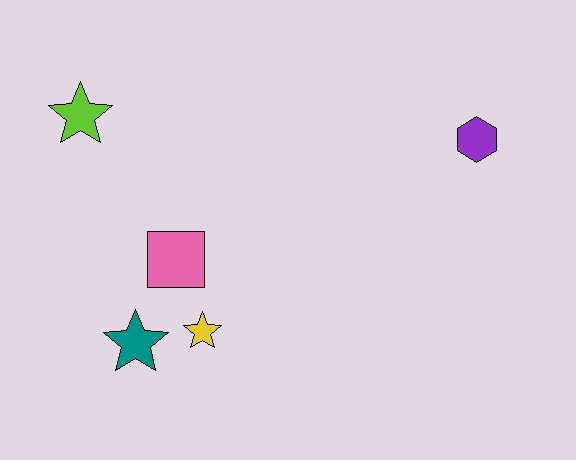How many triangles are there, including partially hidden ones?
There are no triangles.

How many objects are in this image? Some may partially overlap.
There are 5 objects.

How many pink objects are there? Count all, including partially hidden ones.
There is 1 pink object.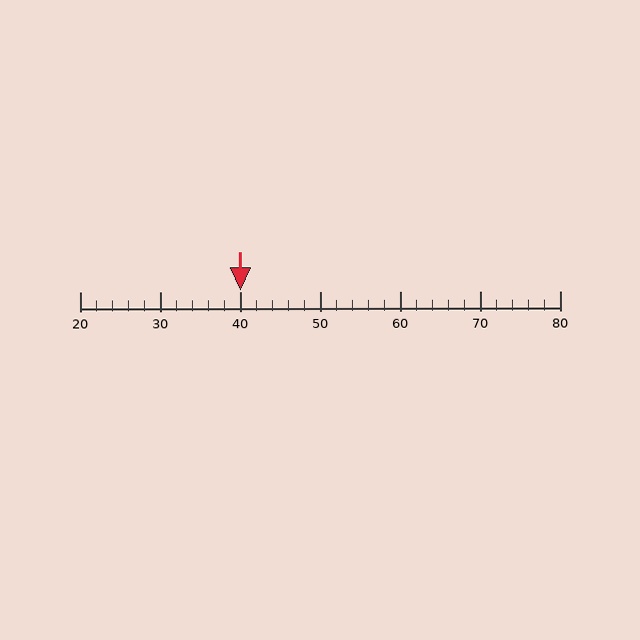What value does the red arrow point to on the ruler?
The red arrow points to approximately 40.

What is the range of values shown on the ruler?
The ruler shows values from 20 to 80.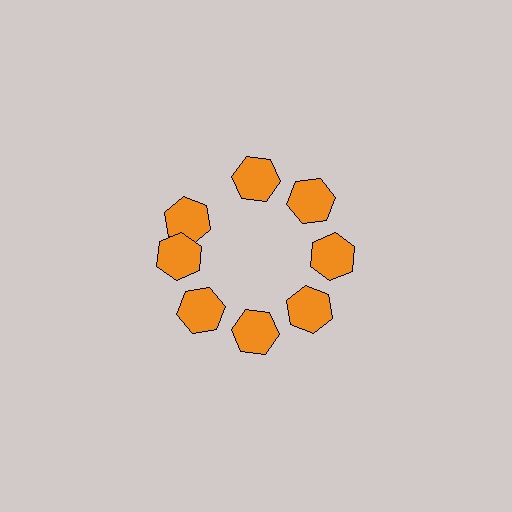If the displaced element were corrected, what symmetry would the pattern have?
It would have 8-fold rotational symmetry — the pattern would map onto itself every 45 degrees.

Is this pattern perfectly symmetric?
No. The 8 orange hexagons are arranged in a ring, but one element near the 10 o'clock position is rotated out of alignment along the ring, breaking the 8-fold rotational symmetry.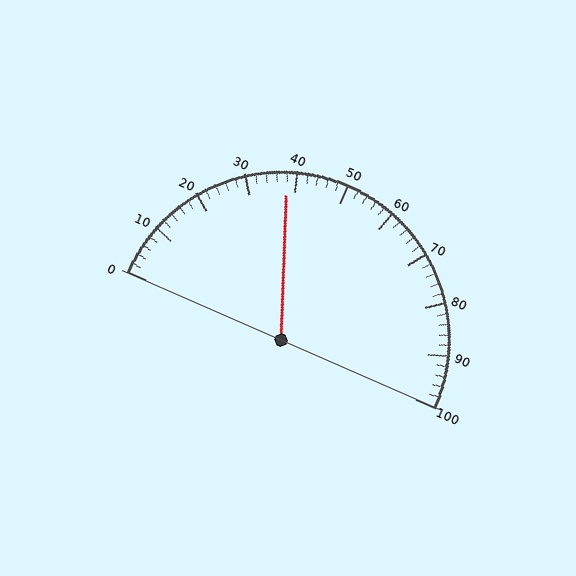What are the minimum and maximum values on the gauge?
The gauge ranges from 0 to 100.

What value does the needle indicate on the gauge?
The needle indicates approximately 38.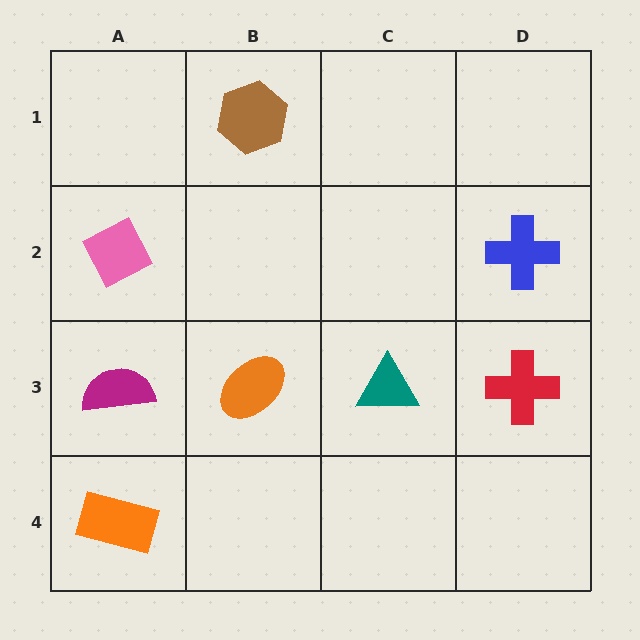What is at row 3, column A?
A magenta semicircle.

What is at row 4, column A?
An orange rectangle.